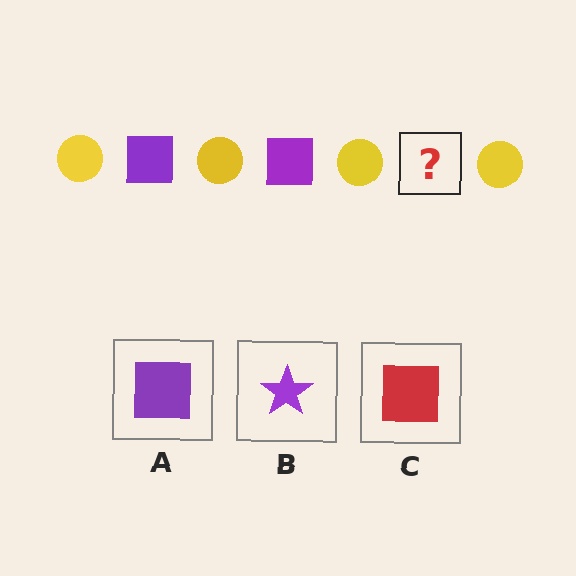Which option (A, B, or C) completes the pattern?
A.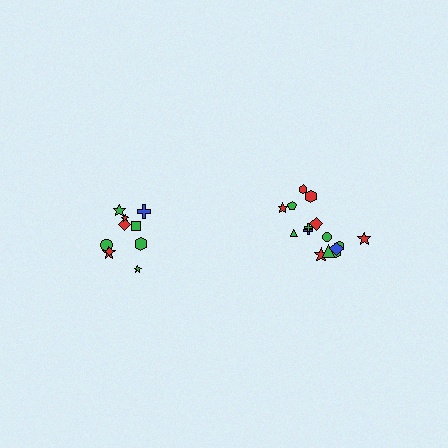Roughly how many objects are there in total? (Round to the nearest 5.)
Roughly 25 objects in total.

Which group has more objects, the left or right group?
The right group.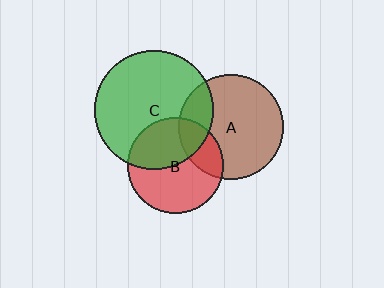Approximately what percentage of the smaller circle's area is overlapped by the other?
Approximately 20%.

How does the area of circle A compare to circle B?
Approximately 1.2 times.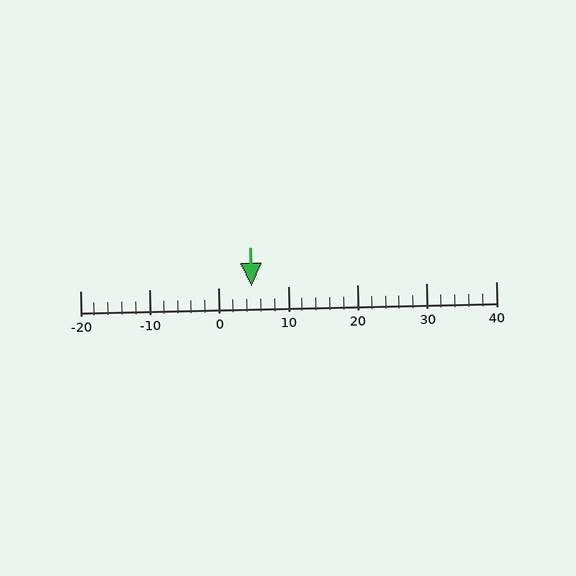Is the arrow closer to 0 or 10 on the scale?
The arrow is closer to 0.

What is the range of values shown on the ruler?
The ruler shows values from -20 to 40.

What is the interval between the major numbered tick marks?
The major tick marks are spaced 10 units apart.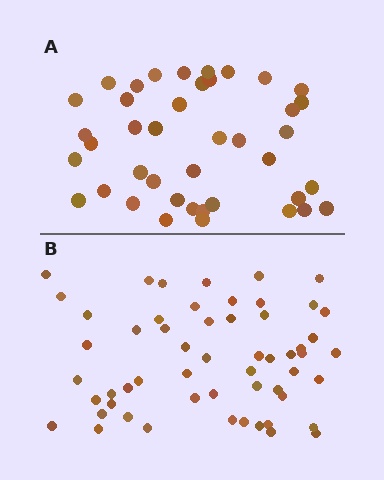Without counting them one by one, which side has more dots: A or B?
Region B (the bottom region) has more dots.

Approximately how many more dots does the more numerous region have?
Region B has approximately 15 more dots than region A.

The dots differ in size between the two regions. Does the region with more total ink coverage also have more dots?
No. Region A has more total ink coverage because its dots are larger, but region B actually contains more individual dots. Total area can be misleading — the number of items is what matters here.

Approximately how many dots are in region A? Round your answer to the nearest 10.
About 40 dots. (The exact count is 41, which rounds to 40.)